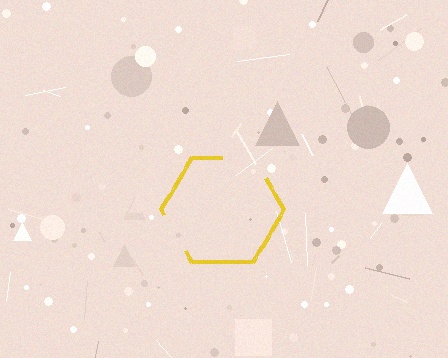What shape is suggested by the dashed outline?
The dashed outline suggests a hexagon.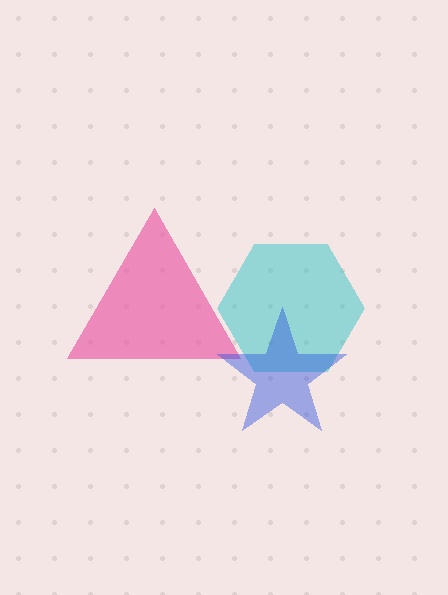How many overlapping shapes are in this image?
There are 3 overlapping shapes in the image.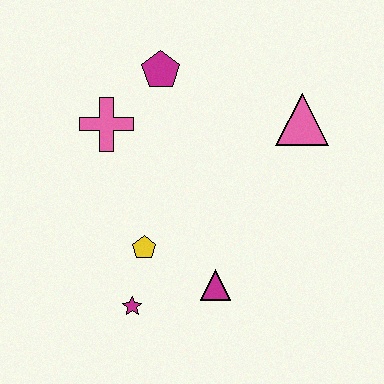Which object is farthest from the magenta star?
The pink triangle is farthest from the magenta star.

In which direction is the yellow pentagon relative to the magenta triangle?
The yellow pentagon is to the left of the magenta triangle.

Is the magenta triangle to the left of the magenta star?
No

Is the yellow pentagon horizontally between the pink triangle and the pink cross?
Yes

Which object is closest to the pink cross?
The magenta pentagon is closest to the pink cross.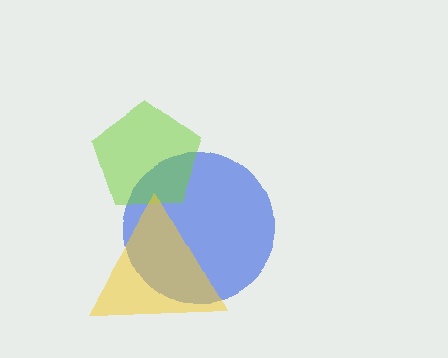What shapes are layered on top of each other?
The layered shapes are: a blue circle, a lime pentagon, a yellow triangle.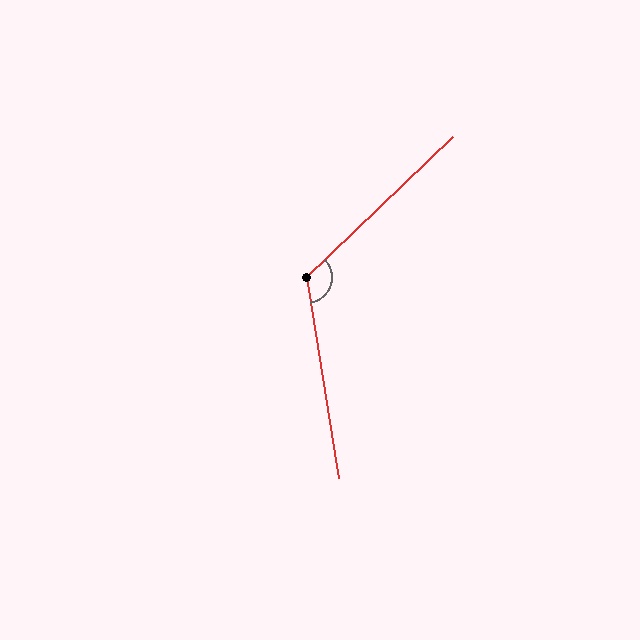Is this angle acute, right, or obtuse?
It is obtuse.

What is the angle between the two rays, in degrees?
Approximately 125 degrees.